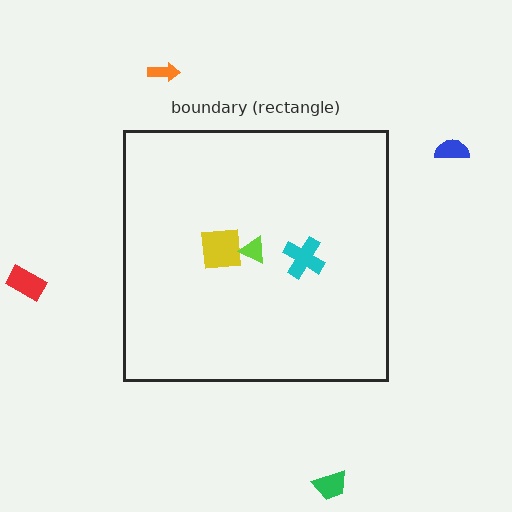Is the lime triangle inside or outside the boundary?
Inside.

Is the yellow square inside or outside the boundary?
Inside.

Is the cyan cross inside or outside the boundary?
Inside.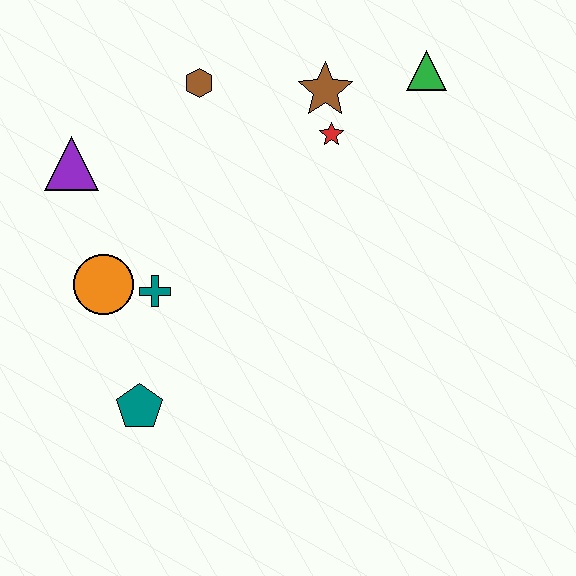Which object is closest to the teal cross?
The orange circle is closest to the teal cross.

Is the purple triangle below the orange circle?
No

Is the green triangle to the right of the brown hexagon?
Yes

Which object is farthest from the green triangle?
The teal pentagon is farthest from the green triangle.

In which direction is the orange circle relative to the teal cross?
The orange circle is to the left of the teal cross.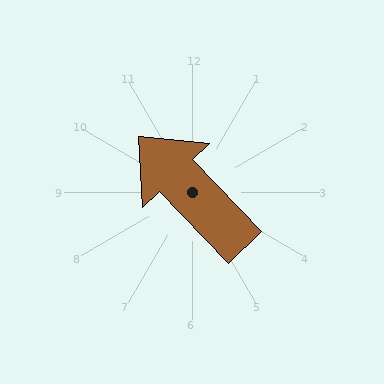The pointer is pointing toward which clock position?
Roughly 11 o'clock.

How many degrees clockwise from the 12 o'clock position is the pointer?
Approximately 316 degrees.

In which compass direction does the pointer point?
Northwest.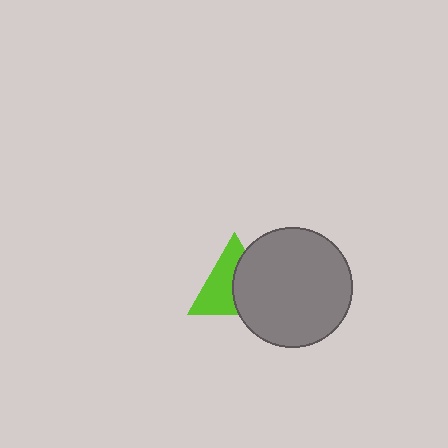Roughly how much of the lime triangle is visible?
About half of it is visible (roughly 53%).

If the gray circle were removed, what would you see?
You would see the complete lime triangle.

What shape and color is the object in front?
The object in front is a gray circle.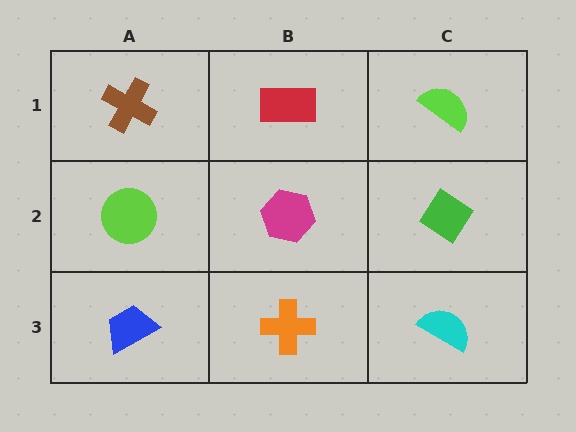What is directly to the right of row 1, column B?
A lime semicircle.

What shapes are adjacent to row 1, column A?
A lime circle (row 2, column A), a red rectangle (row 1, column B).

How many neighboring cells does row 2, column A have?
3.